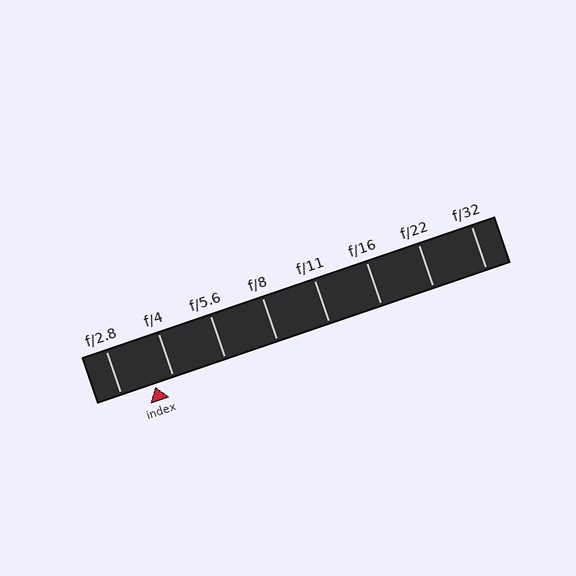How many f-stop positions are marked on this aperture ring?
There are 8 f-stop positions marked.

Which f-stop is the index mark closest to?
The index mark is closest to f/4.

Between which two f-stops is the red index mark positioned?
The index mark is between f/2.8 and f/4.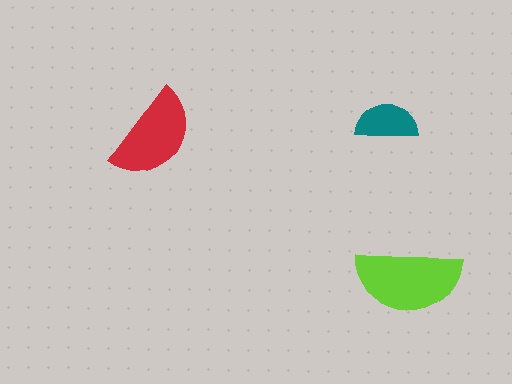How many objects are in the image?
There are 3 objects in the image.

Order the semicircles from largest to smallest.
the lime one, the red one, the teal one.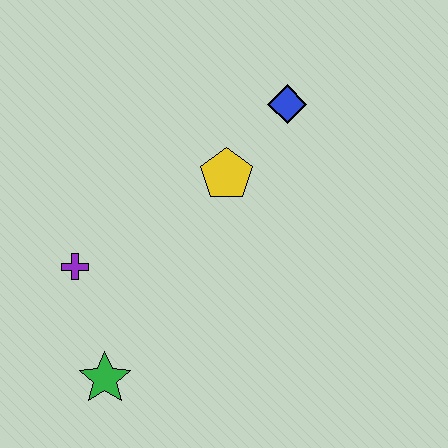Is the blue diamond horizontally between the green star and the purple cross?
No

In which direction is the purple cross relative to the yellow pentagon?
The purple cross is to the left of the yellow pentagon.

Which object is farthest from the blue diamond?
The green star is farthest from the blue diamond.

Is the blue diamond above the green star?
Yes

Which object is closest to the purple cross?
The green star is closest to the purple cross.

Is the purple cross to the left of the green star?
Yes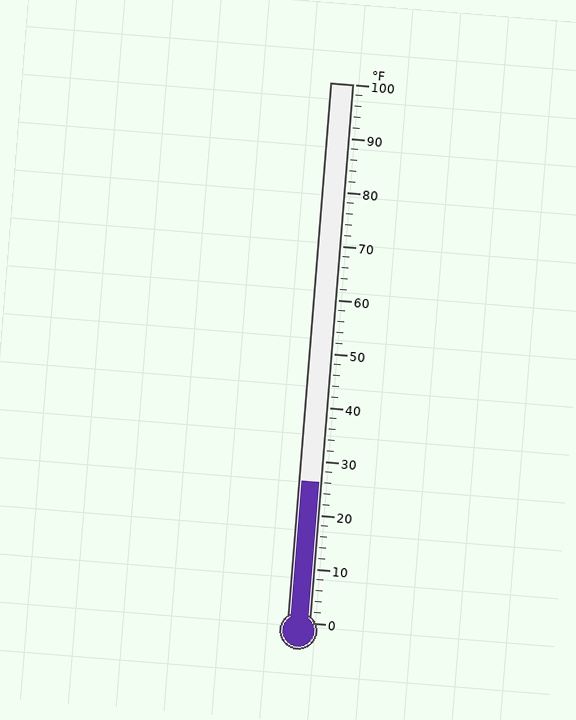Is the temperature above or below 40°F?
The temperature is below 40°F.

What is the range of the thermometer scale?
The thermometer scale ranges from 0°F to 100°F.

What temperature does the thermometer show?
The thermometer shows approximately 26°F.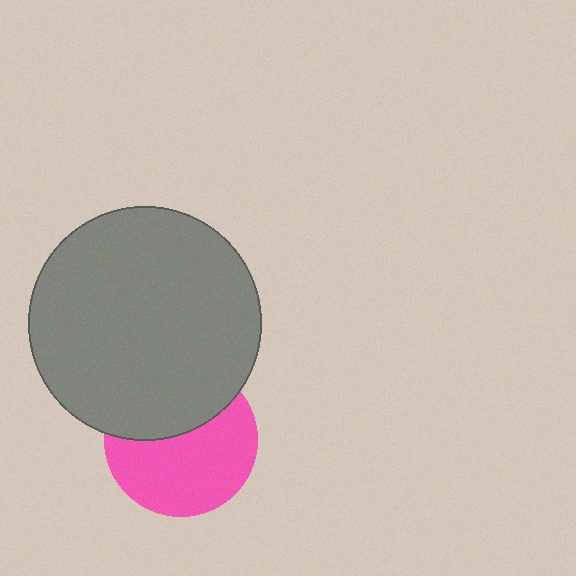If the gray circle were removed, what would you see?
You would see the complete pink circle.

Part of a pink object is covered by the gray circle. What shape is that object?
It is a circle.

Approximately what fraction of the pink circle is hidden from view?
Roughly 39% of the pink circle is hidden behind the gray circle.